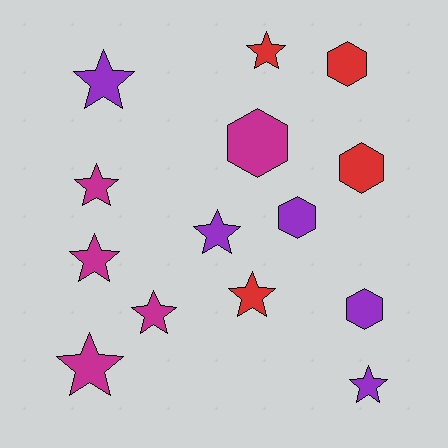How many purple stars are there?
There are 3 purple stars.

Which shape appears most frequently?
Star, with 9 objects.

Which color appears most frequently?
Purple, with 5 objects.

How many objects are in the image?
There are 14 objects.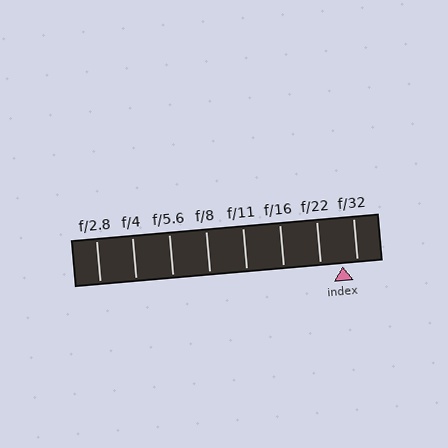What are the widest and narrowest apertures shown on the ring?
The widest aperture shown is f/2.8 and the narrowest is f/32.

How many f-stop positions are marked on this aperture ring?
There are 8 f-stop positions marked.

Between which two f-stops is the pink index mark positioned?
The index mark is between f/22 and f/32.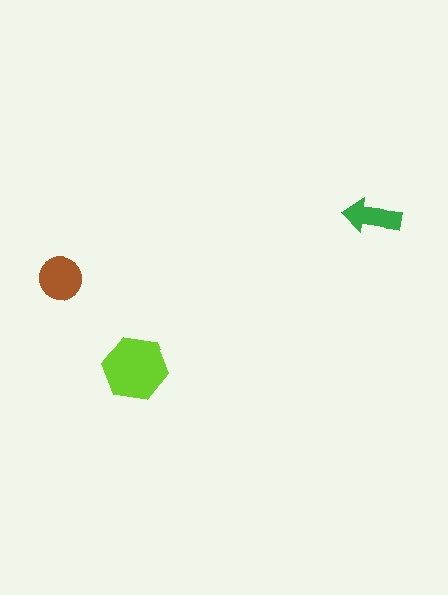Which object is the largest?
The lime hexagon.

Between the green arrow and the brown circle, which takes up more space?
The brown circle.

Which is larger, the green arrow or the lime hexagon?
The lime hexagon.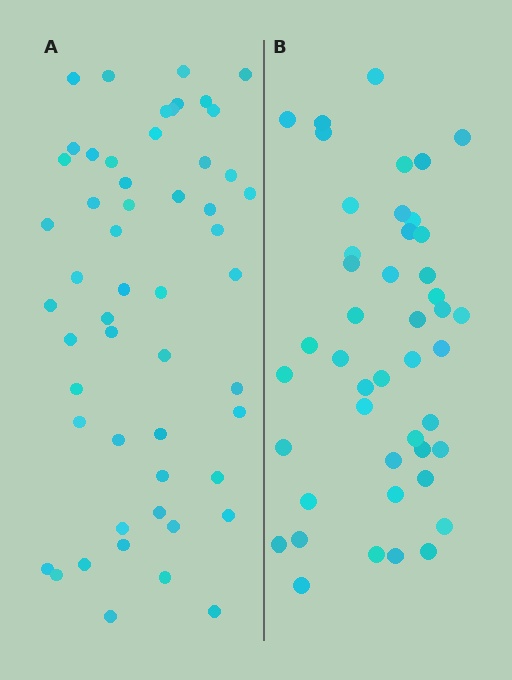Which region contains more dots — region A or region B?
Region A (the left region) has more dots.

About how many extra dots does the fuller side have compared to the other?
Region A has roughly 8 or so more dots than region B.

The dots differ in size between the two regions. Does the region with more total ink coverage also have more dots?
No. Region B has more total ink coverage because its dots are larger, but region A actually contains more individual dots. Total area can be misleading — the number of items is what matters here.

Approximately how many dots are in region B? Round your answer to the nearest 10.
About 40 dots. (The exact count is 45, which rounds to 40.)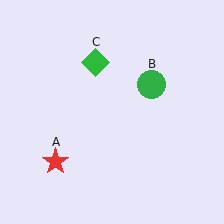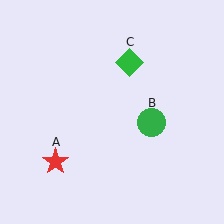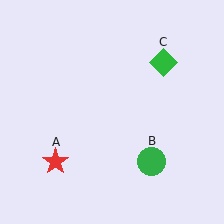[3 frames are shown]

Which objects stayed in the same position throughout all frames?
Red star (object A) remained stationary.